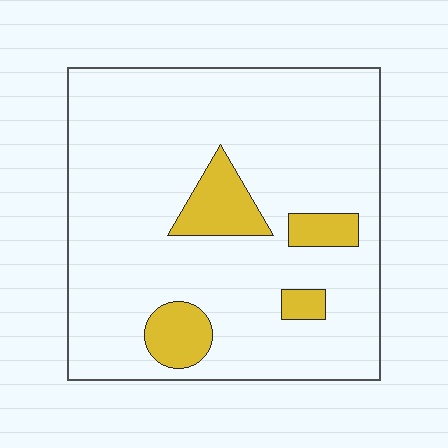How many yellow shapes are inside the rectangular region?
4.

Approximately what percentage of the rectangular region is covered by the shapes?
Approximately 15%.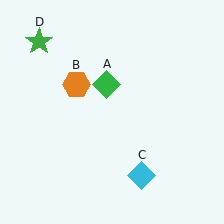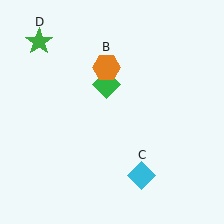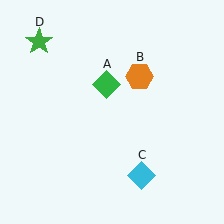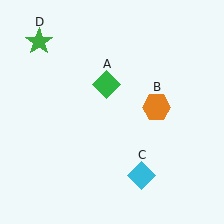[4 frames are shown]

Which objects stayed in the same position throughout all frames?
Green diamond (object A) and cyan diamond (object C) and green star (object D) remained stationary.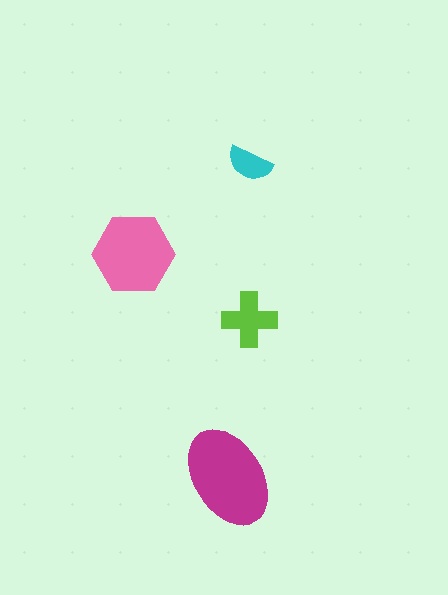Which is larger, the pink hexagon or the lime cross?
The pink hexagon.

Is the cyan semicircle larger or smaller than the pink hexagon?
Smaller.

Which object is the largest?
The magenta ellipse.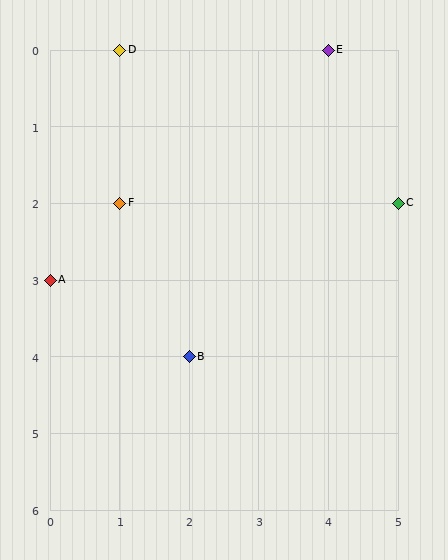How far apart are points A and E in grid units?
Points A and E are 4 columns and 3 rows apart (about 5.0 grid units diagonally).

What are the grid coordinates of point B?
Point B is at grid coordinates (2, 4).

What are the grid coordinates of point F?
Point F is at grid coordinates (1, 2).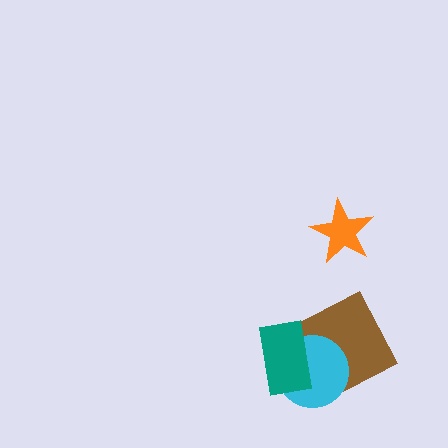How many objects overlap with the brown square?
2 objects overlap with the brown square.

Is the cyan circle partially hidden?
Yes, it is partially covered by another shape.